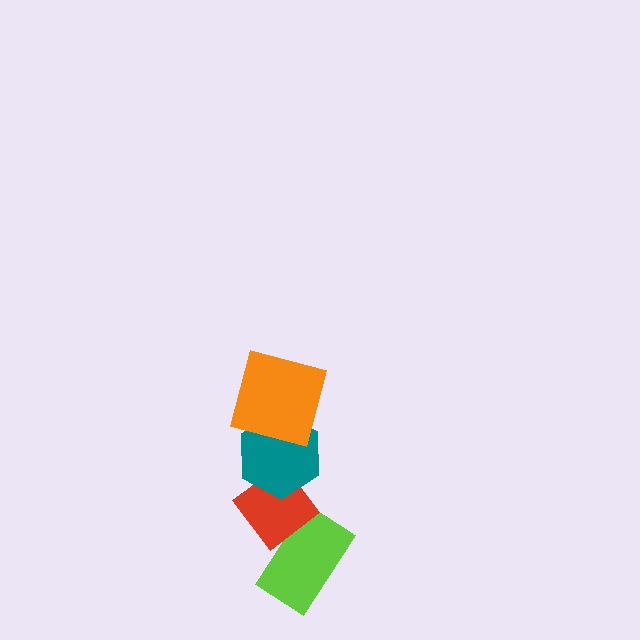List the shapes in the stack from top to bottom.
From top to bottom: the orange square, the teal hexagon, the red diamond, the lime rectangle.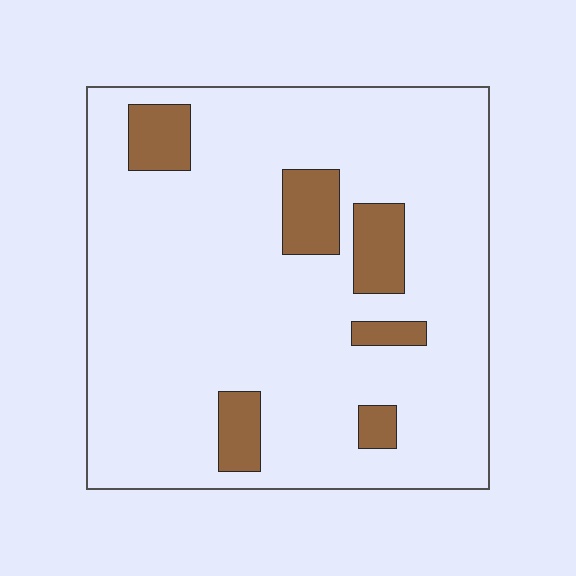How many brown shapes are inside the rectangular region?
6.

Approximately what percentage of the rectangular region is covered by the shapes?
Approximately 15%.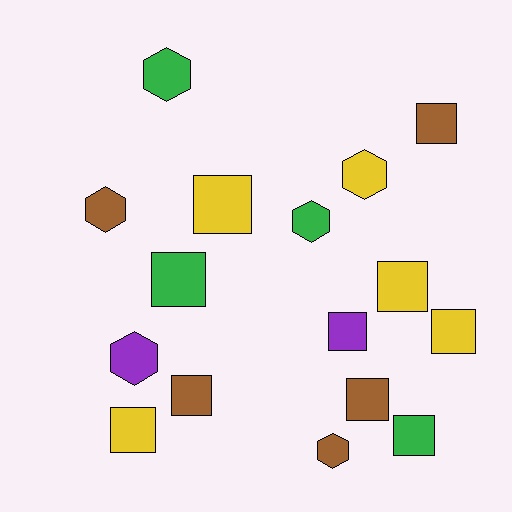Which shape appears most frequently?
Square, with 10 objects.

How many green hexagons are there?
There are 2 green hexagons.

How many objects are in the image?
There are 16 objects.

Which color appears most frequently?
Yellow, with 5 objects.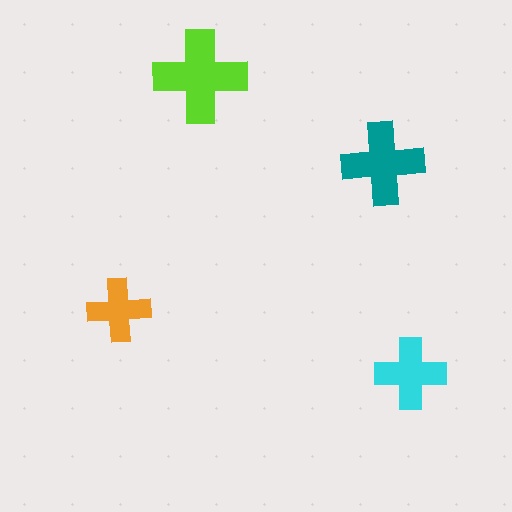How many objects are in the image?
There are 4 objects in the image.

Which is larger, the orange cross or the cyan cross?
The cyan one.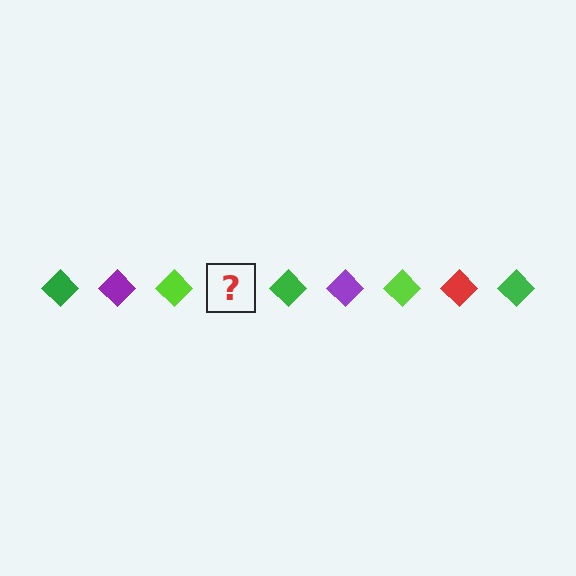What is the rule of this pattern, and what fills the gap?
The rule is that the pattern cycles through green, purple, lime, red diamonds. The gap should be filled with a red diamond.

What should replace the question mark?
The question mark should be replaced with a red diamond.